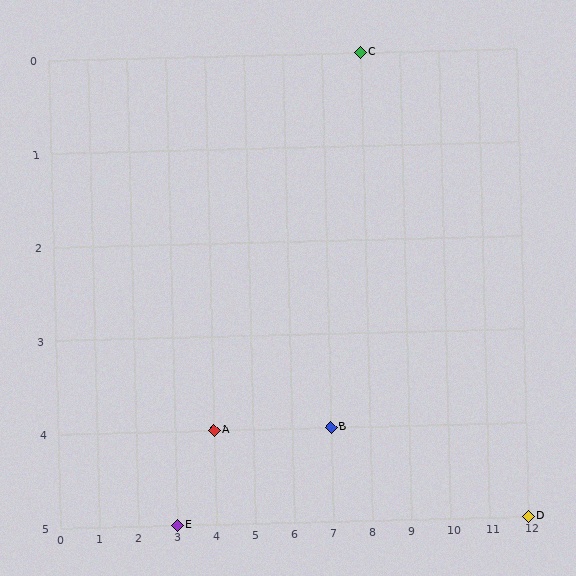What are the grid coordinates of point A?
Point A is at grid coordinates (4, 4).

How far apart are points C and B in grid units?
Points C and B are 1 column and 4 rows apart (about 4.1 grid units diagonally).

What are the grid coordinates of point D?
Point D is at grid coordinates (12, 5).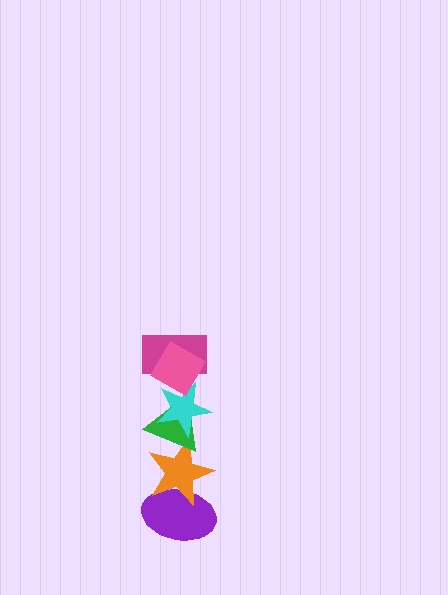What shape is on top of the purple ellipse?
The orange star is on top of the purple ellipse.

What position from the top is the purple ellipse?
The purple ellipse is 6th from the top.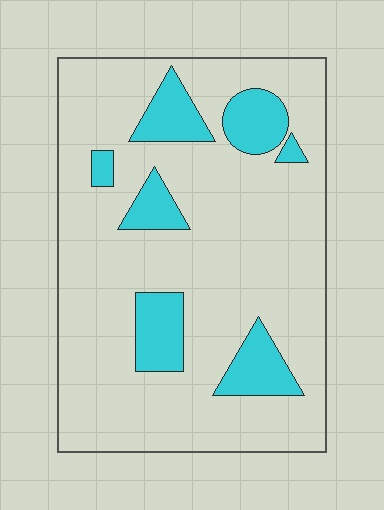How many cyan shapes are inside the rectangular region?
7.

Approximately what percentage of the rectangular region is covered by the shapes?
Approximately 15%.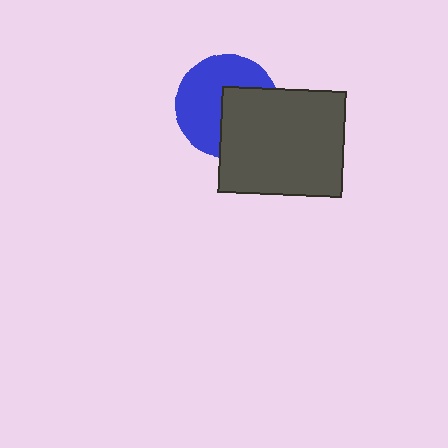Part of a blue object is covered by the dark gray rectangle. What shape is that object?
It is a circle.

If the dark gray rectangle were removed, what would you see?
You would see the complete blue circle.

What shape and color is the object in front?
The object in front is a dark gray rectangle.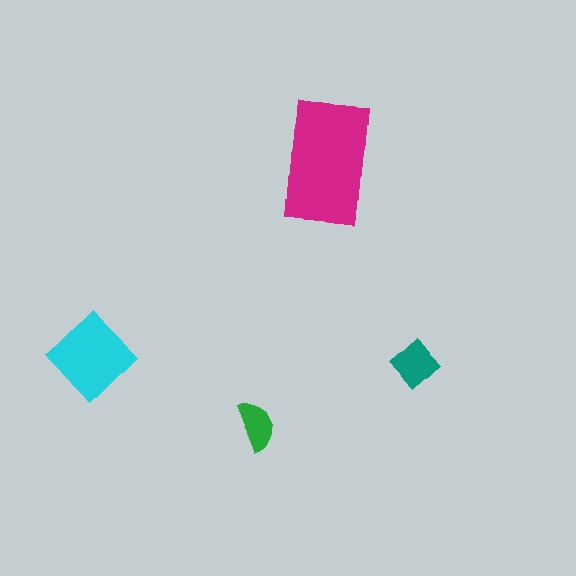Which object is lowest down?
The green semicircle is bottommost.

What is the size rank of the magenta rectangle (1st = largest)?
1st.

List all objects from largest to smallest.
The magenta rectangle, the cyan diamond, the teal diamond, the green semicircle.